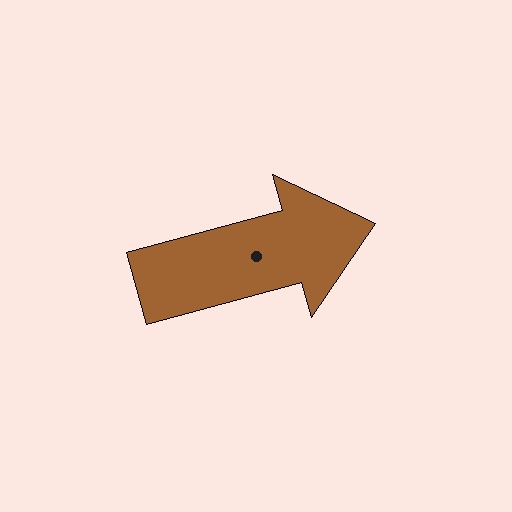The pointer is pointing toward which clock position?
Roughly 2 o'clock.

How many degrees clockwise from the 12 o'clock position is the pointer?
Approximately 75 degrees.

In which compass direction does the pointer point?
East.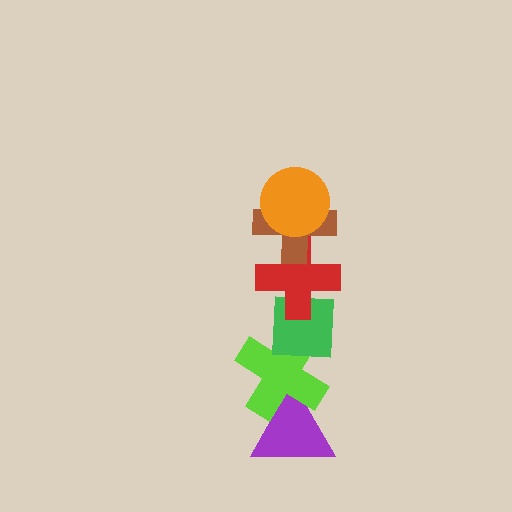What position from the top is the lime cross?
The lime cross is 5th from the top.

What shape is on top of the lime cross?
The green square is on top of the lime cross.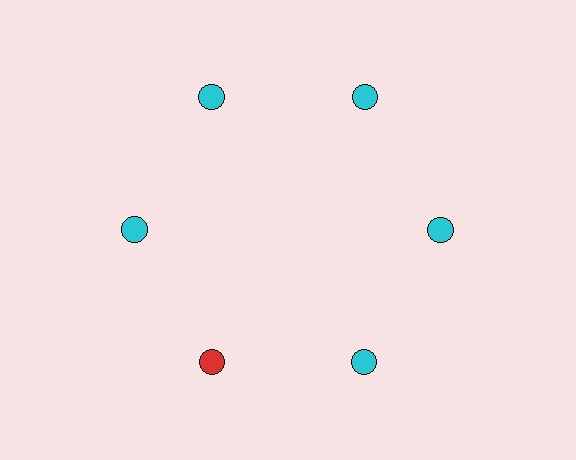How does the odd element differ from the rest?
It has a different color: red instead of cyan.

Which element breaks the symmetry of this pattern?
The red circle at roughly the 7 o'clock position breaks the symmetry. All other shapes are cyan circles.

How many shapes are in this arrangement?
There are 6 shapes arranged in a ring pattern.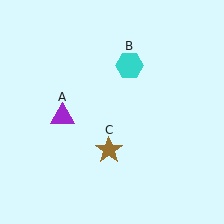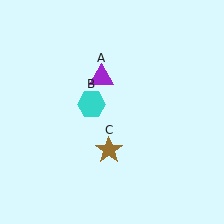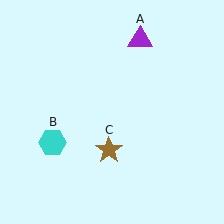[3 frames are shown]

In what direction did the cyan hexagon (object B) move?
The cyan hexagon (object B) moved down and to the left.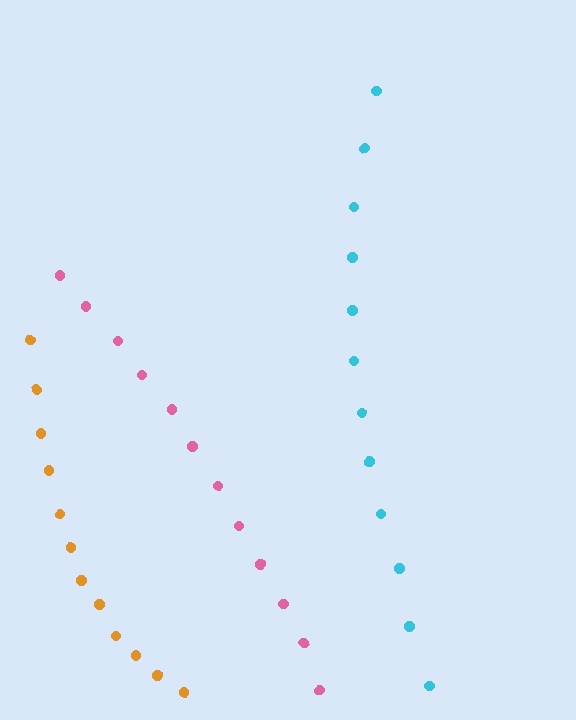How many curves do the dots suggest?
There are 3 distinct paths.